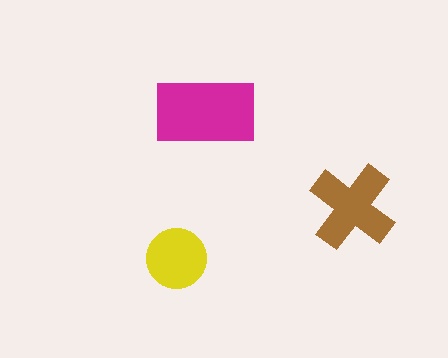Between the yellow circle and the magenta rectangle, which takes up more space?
The magenta rectangle.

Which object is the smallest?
The yellow circle.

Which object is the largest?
The magenta rectangle.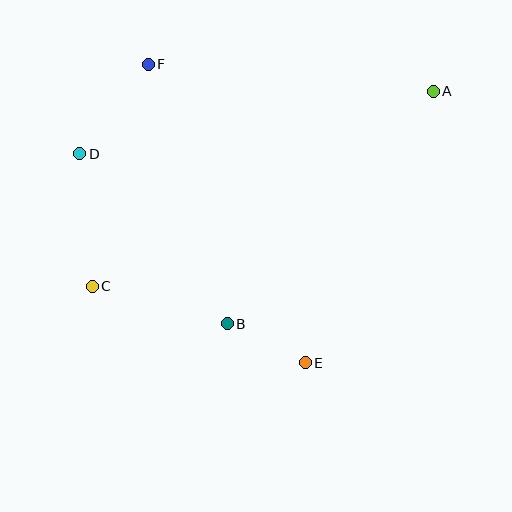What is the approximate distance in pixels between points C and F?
The distance between C and F is approximately 229 pixels.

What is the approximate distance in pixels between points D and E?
The distance between D and E is approximately 308 pixels.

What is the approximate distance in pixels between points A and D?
The distance between A and D is approximately 359 pixels.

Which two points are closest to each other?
Points B and E are closest to each other.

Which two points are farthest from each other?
Points A and C are farthest from each other.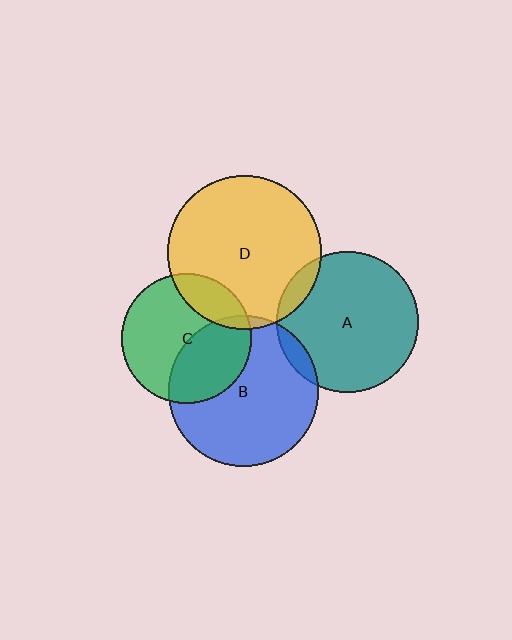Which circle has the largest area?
Circle D (yellow).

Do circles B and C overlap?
Yes.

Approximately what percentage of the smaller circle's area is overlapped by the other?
Approximately 40%.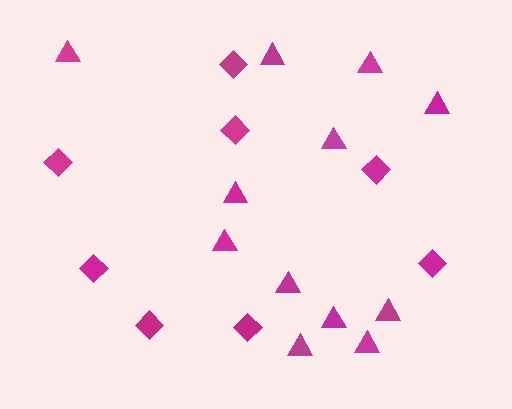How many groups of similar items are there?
There are 2 groups: one group of triangles (12) and one group of diamonds (8).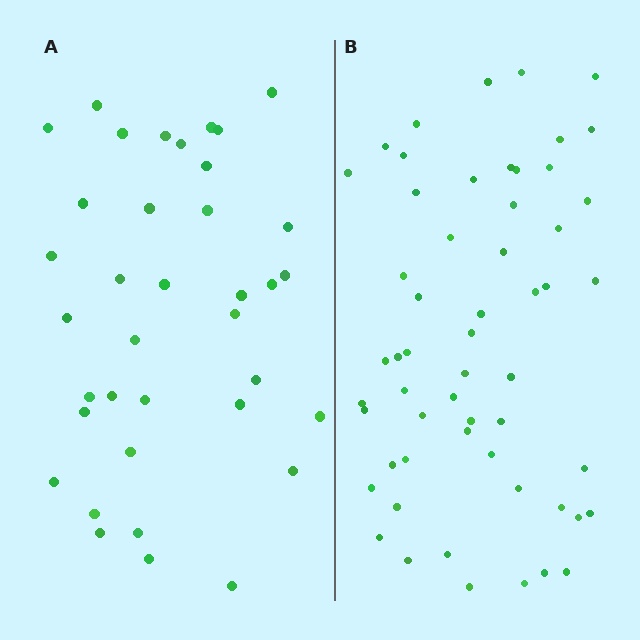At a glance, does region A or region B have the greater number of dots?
Region B (the right region) has more dots.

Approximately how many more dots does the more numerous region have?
Region B has approximately 20 more dots than region A.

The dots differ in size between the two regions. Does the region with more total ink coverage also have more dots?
No. Region A has more total ink coverage because its dots are larger, but region B actually contains more individual dots. Total area can be misleading — the number of items is what matters here.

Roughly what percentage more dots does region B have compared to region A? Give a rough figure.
About 50% more.